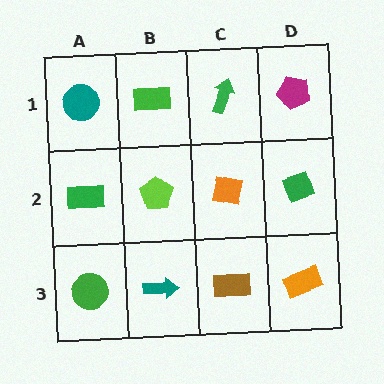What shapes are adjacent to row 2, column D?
A magenta pentagon (row 1, column D), an orange rectangle (row 3, column D), an orange square (row 2, column C).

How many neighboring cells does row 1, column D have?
2.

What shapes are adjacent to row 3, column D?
A green diamond (row 2, column D), a brown rectangle (row 3, column C).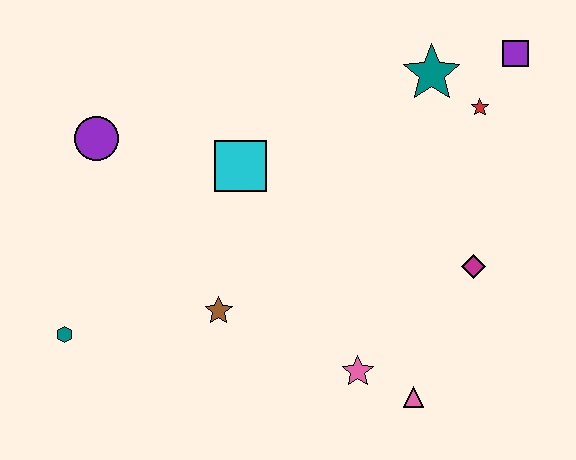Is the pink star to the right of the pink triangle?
No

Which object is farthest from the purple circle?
The purple square is farthest from the purple circle.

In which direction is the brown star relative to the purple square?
The brown star is to the left of the purple square.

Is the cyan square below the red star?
Yes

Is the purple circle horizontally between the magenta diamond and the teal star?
No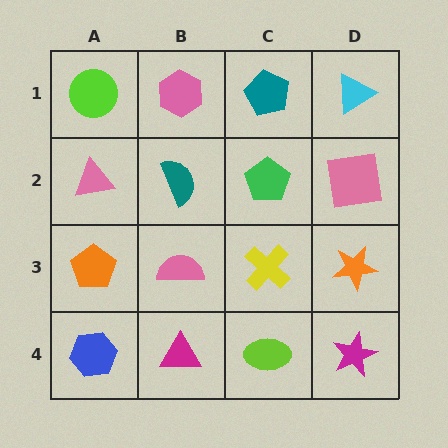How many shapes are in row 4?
4 shapes.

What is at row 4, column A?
A blue hexagon.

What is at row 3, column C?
A yellow cross.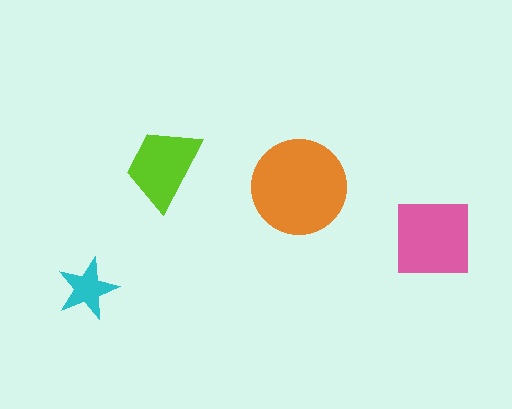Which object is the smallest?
The cyan star.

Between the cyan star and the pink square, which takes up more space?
The pink square.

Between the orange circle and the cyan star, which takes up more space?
The orange circle.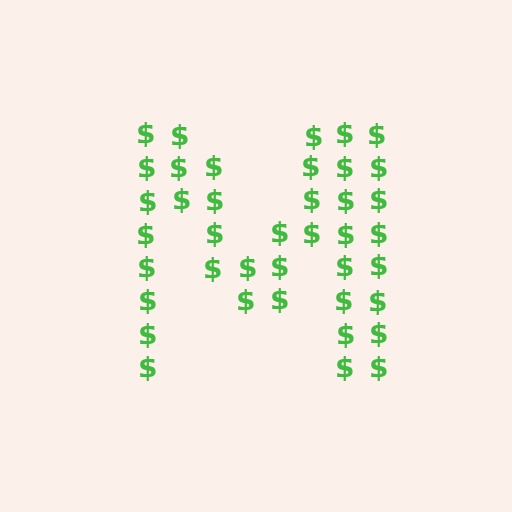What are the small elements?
The small elements are dollar signs.